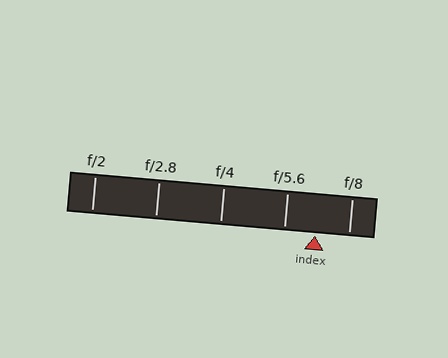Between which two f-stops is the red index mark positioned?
The index mark is between f/5.6 and f/8.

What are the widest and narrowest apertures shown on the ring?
The widest aperture shown is f/2 and the narrowest is f/8.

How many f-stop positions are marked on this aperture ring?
There are 5 f-stop positions marked.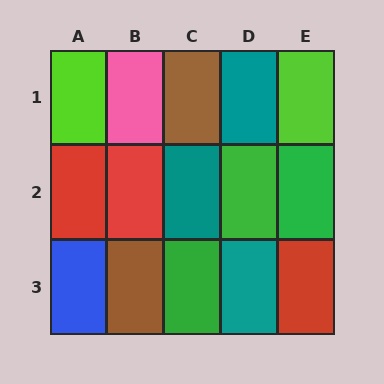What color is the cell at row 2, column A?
Red.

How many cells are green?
3 cells are green.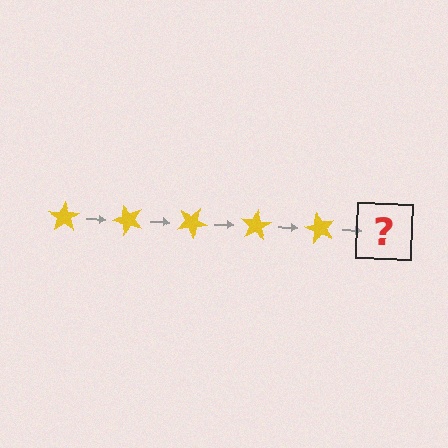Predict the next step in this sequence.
The next step is a yellow star rotated 250 degrees.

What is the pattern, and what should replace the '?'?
The pattern is that the star rotates 50 degrees each step. The '?' should be a yellow star rotated 250 degrees.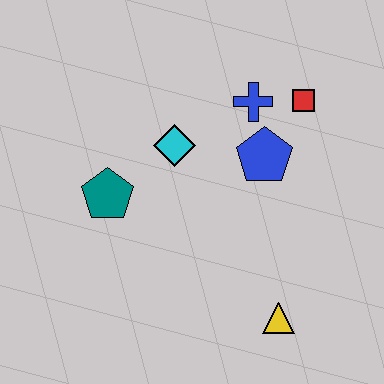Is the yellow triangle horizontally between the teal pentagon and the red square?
Yes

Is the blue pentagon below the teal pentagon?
No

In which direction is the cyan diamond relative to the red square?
The cyan diamond is to the left of the red square.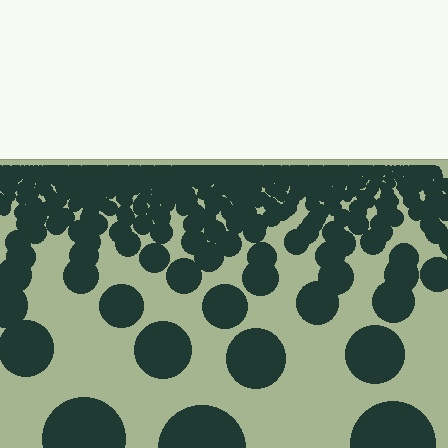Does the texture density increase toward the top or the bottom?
Density increases toward the top.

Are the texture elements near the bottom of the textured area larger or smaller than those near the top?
Larger. Near the bottom, elements are closer to the viewer and appear at a bigger on-screen size.